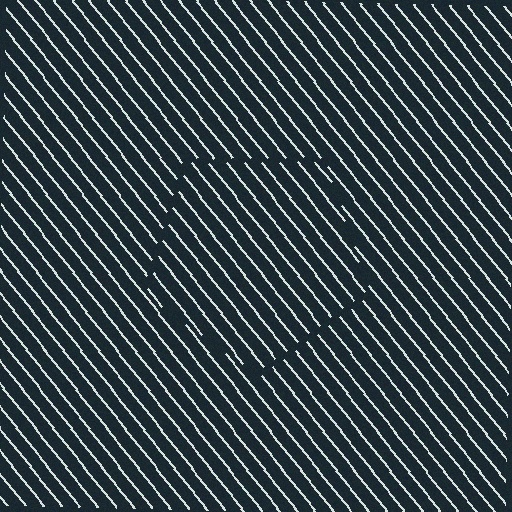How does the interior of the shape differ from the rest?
The interior of the shape contains the same grating, shifted by half a period — the contour is defined by the phase discontinuity where line-ends from the inner and outer gratings abut.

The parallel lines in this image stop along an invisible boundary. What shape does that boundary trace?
An illusory pentagon. The interior of the shape contains the same grating, shifted by half a period — the contour is defined by the phase discontinuity where line-ends from the inner and outer gratings abut.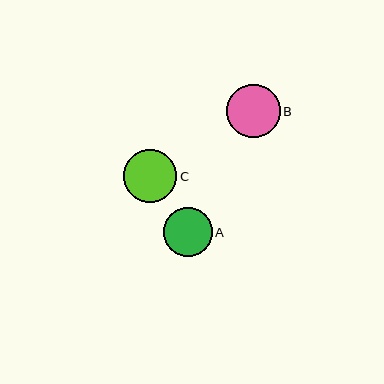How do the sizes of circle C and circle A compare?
Circle C and circle A are approximately the same size.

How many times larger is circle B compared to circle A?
Circle B is approximately 1.1 times the size of circle A.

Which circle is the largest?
Circle B is the largest with a size of approximately 53 pixels.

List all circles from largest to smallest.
From largest to smallest: B, C, A.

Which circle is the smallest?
Circle A is the smallest with a size of approximately 49 pixels.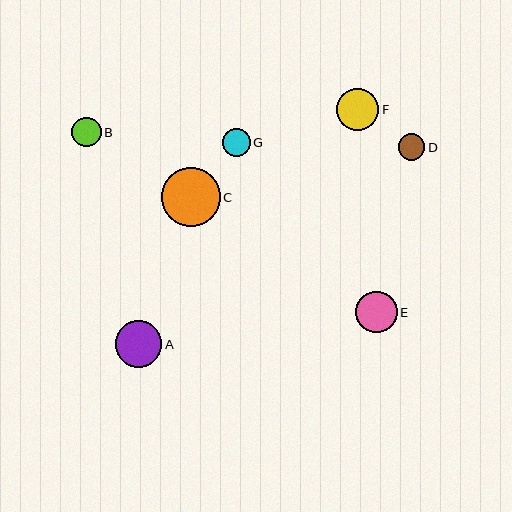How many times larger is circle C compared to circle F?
Circle C is approximately 1.4 times the size of circle F.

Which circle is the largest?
Circle C is the largest with a size of approximately 59 pixels.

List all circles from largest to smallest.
From largest to smallest: C, A, F, E, B, G, D.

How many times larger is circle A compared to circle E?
Circle A is approximately 1.1 times the size of circle E.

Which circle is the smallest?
Circle D is the smallest with a size of approximately 26 pixels.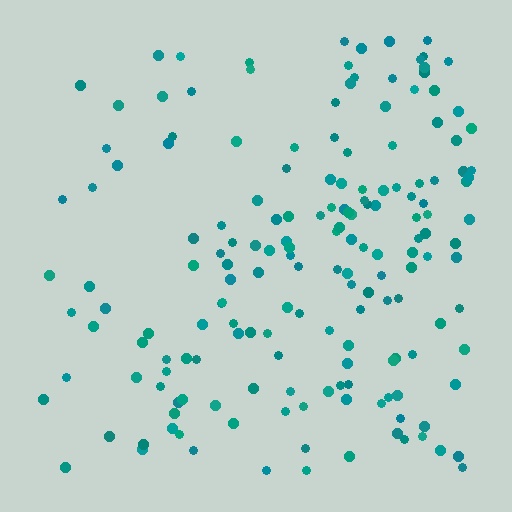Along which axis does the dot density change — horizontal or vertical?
Horizontal.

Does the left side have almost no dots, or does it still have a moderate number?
Still a moderate number, just noticeably fewer than the right.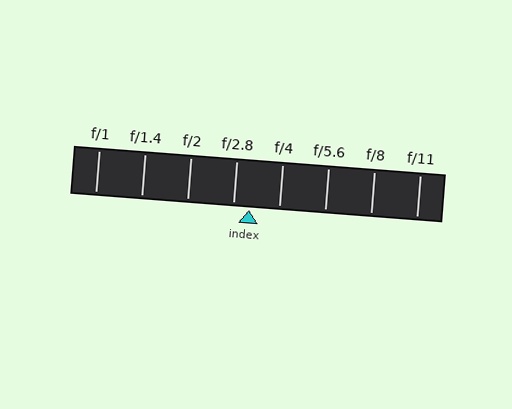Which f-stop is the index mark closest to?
The index mark is closest to f/2.8.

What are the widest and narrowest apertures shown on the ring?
The widest aperture shown is f/1 and the narrowest is f/11.